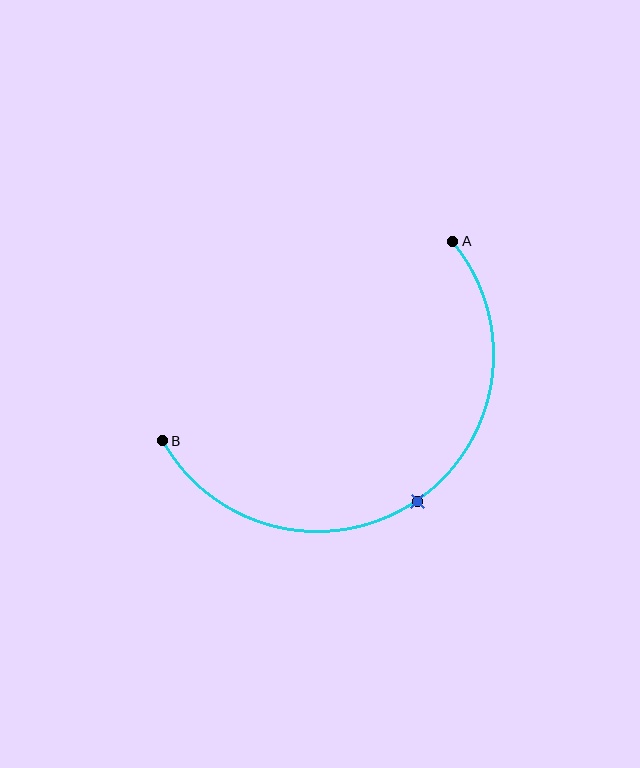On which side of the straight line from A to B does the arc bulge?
The arc bulges below and to the right of the straight line connecting A and B.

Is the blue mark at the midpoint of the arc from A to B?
Yes. The blue mark lies on the arc at equal arc-length from both A and B — it is the arc midpoint.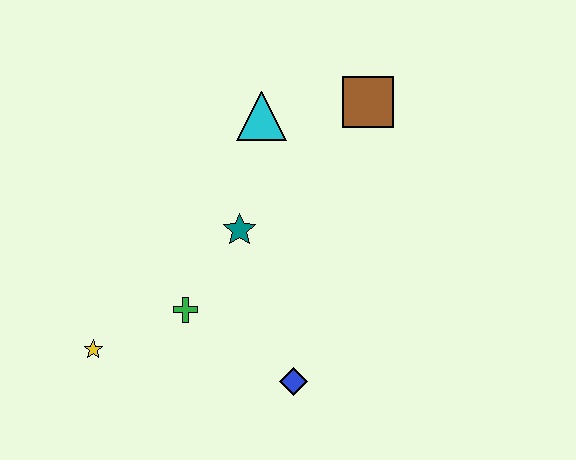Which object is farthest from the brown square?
The yellow star is farthest from the brown square.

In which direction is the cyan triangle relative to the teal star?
The cyan triangle is above the teal star.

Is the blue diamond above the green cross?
No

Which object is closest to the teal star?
The green cross is closest to the teal star.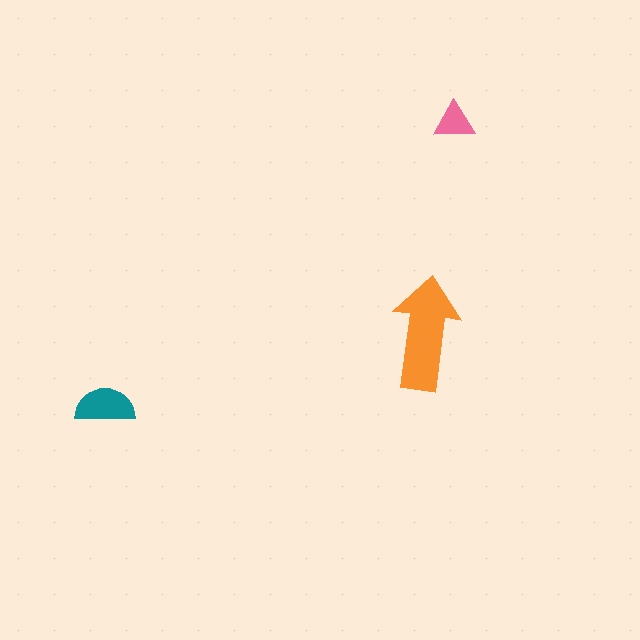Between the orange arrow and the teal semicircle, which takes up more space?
The orange arrow.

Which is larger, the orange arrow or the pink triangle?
The orange arrow.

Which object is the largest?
The orange arrow.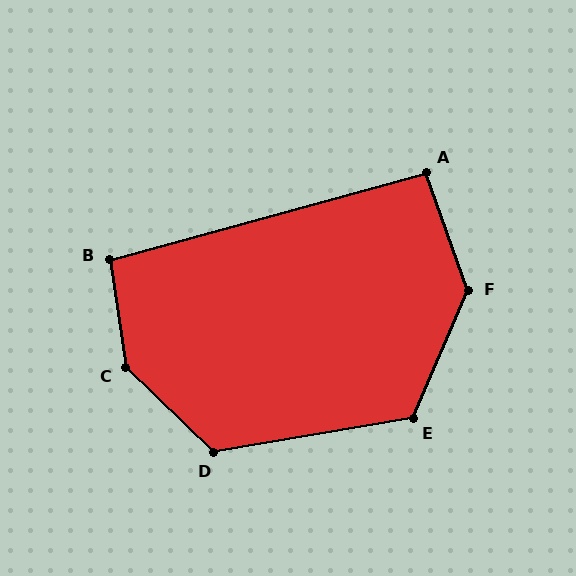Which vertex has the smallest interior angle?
A, at approximately 94 degrees.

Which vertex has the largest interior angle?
C, at approximately 143 degrees.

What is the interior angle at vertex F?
Approximately 137 degrees (obtuse).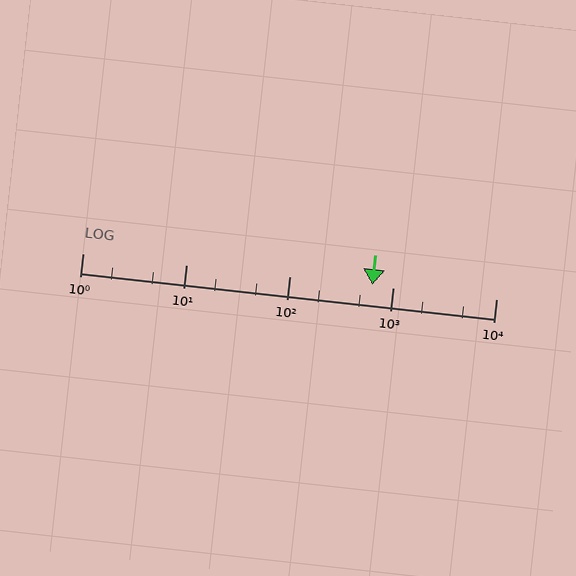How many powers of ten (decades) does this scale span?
The scale spans 4 decades, from 1 to 10000.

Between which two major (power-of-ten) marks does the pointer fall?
The pointer is between 100 and 1000.